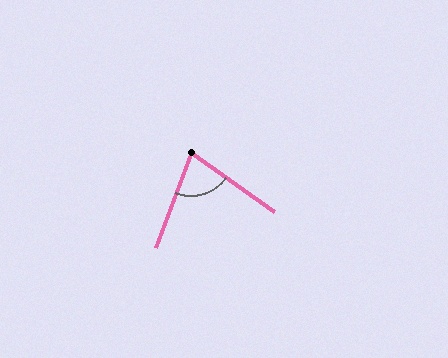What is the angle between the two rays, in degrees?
Approximately 76 degrees.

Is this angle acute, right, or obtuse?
It is acute.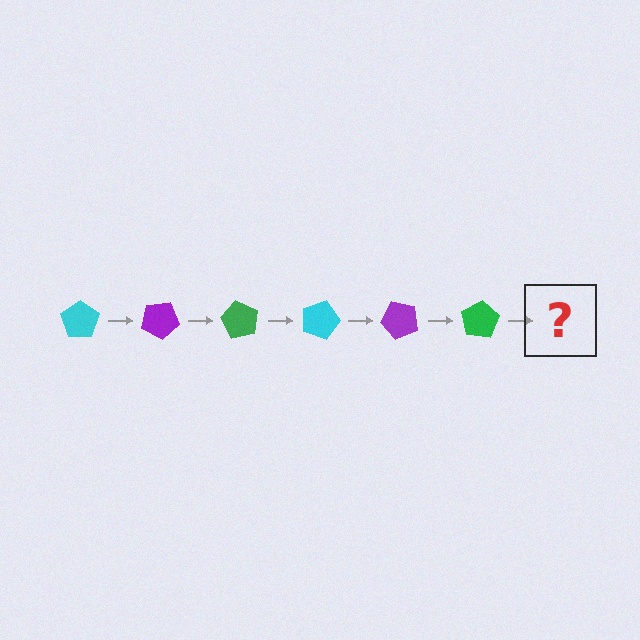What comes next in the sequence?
The next element should be a cyan pentagon, rotated 180 degrees from the start.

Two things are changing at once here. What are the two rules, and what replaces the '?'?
The two rules are that it rotates 30 degrees each step and the color cycles through cyan, purple, and green. The '?' should be a cyan pentagon, rotated 180 degrees from the start.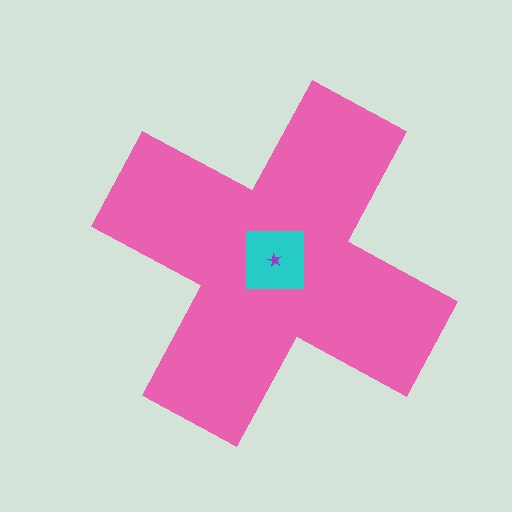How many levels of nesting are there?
3.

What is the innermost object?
The purple star.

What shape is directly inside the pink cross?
The cyan square.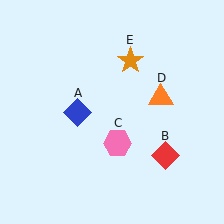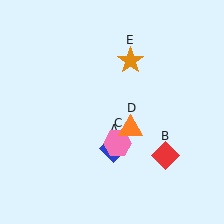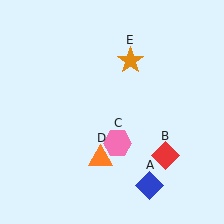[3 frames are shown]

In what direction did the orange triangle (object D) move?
The orange triangle (object D) moved down and to the left.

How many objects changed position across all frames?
2 objects changed position: blue diamond (object A), orange triangle (object D).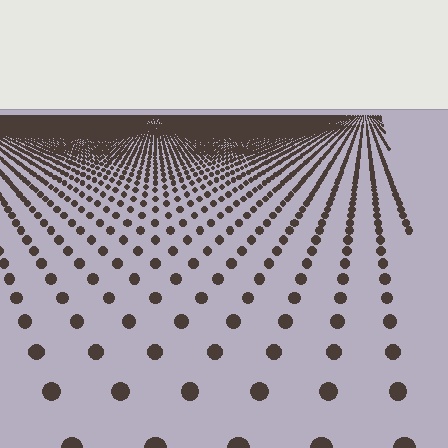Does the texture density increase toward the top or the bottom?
Density increases toward the top.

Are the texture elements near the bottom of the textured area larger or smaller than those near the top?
Larger. Near the bottom, elements are closer to the viewer and appear at a bigger on-screen size.